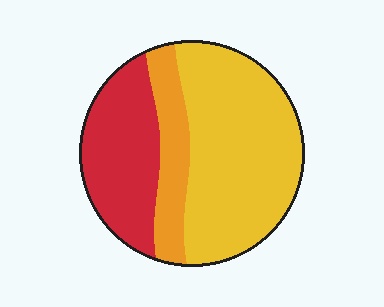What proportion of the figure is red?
Red takes up about one third (1/3) of the figure.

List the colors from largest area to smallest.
From largest to smallest: yellow, red, orange.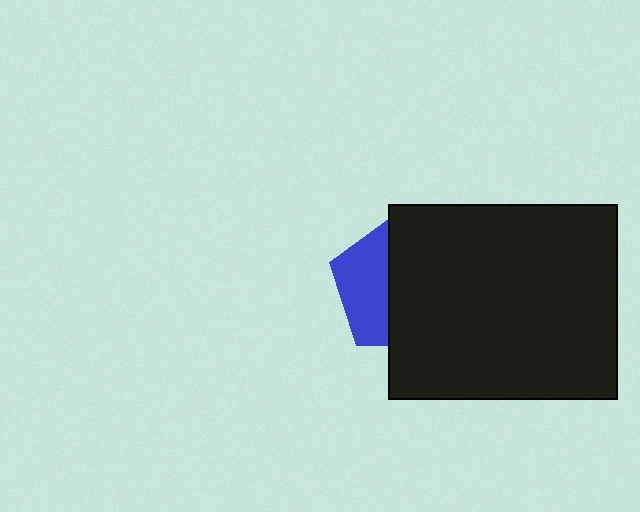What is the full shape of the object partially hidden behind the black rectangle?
The partially hidden object is a blue pentagon.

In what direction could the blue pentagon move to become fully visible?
The blue pentagon could move left. That would shift it out from behind the black rectangle entirely.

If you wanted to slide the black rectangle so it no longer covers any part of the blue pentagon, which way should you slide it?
Slide it right — that is the most direct way to separate the two shapes.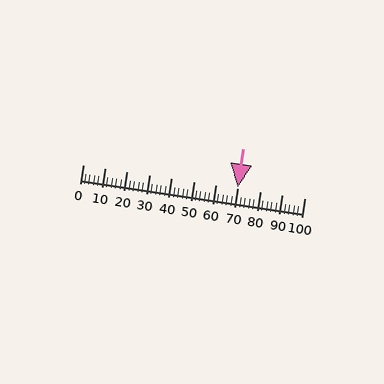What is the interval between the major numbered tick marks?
The major tick marks are spaced 10 units apart.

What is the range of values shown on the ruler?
The ruler shows values from 0 to 100.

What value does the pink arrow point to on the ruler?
The pink arrow points to approximately 70.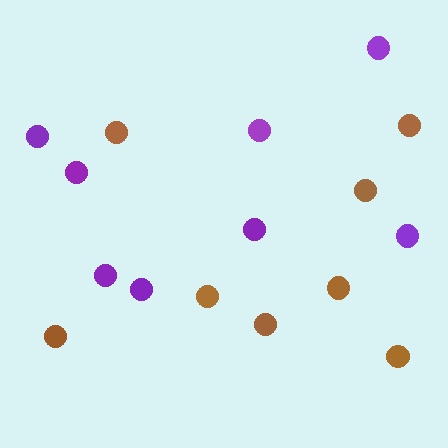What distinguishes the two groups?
There are 2 groups: one group of purple circles (8) and one group of brown circles (8).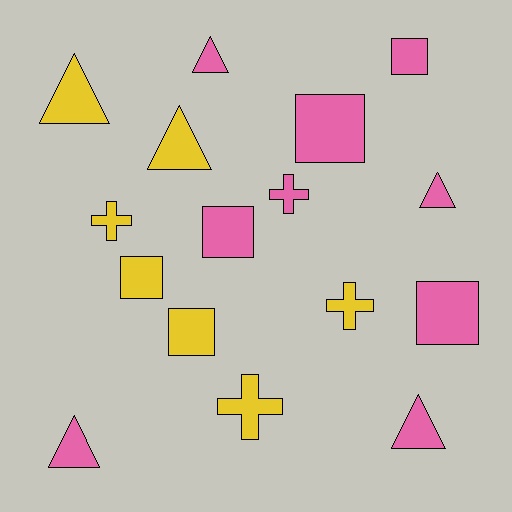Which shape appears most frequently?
Triangle, with 6 objects.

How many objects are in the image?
There are 16 objects.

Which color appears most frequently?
Pink, with 9 objects.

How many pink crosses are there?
There is 1 pink cross.